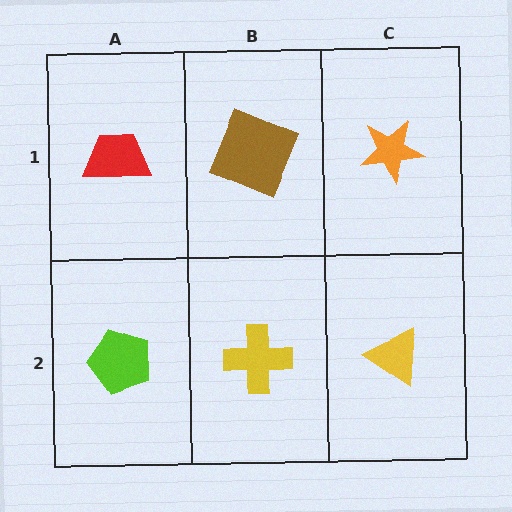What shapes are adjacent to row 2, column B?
A brown square (row 1, column B), a lime pentagon (row 2, column A), a yellow triangle (row 2, column C).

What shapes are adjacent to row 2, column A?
A red trapezoid (row 1, column A), a yellow cross (row 2, column B).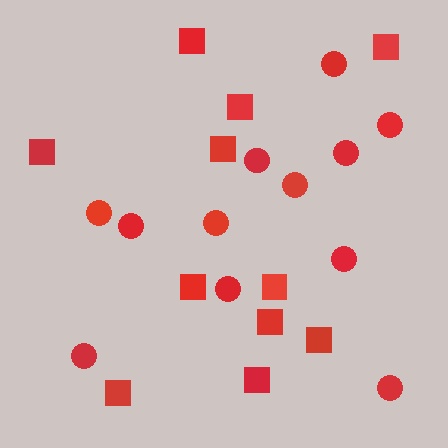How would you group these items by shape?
There are 2 groups: one group of squares (11) and one group of circles (12).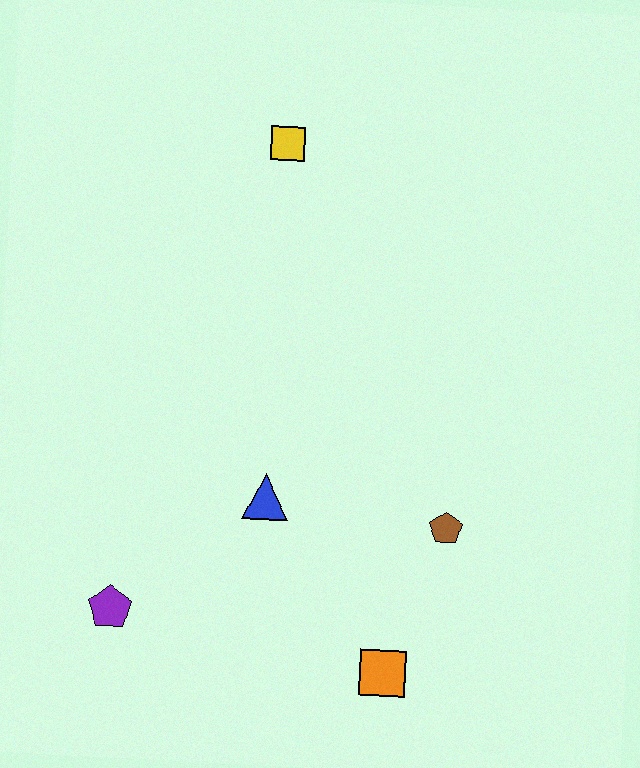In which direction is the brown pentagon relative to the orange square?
The brown pentagon is above the orange square.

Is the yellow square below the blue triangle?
No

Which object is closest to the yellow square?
The blue triangle is closest to the yellow square.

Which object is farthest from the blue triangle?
The yellow square is farthest from the blue triangle.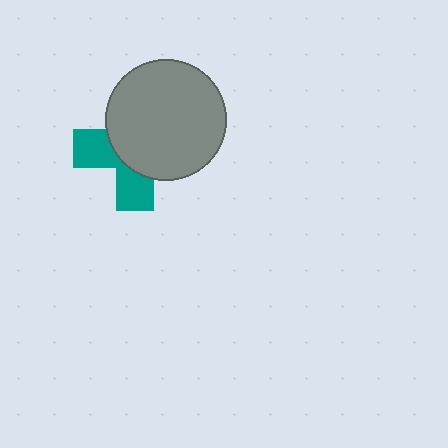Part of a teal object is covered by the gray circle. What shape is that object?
It is a cross.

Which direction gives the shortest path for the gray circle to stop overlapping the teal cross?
Moving toward the upper-right gives the shortest separation.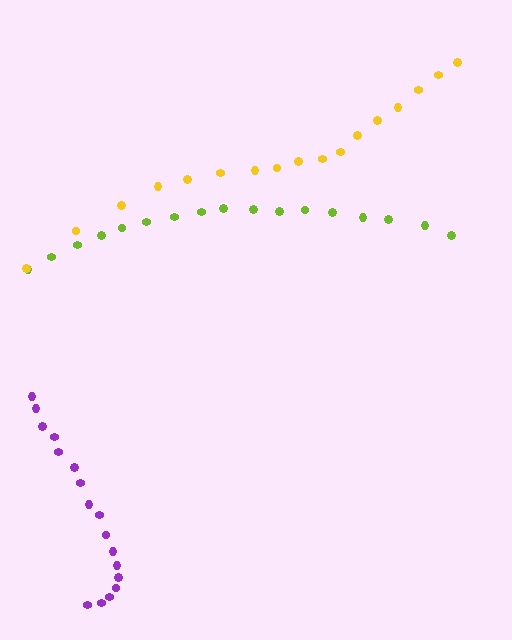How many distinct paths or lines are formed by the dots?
There are 3 distinct paths.